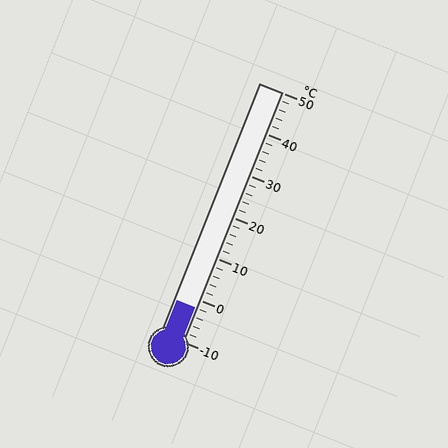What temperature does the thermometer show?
The thermometer shows approximately -2°C.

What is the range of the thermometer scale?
The thermometer scale ranges from -10°C to 50°C.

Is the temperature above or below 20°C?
The temperature is below 20°C.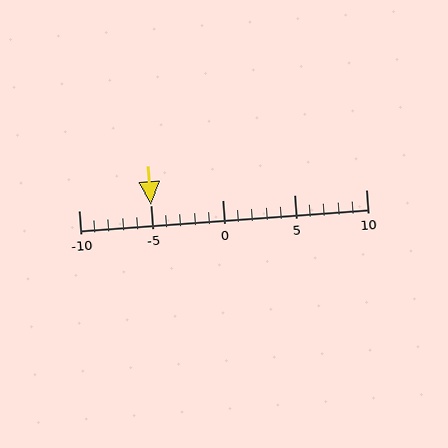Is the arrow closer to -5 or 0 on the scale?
The arrow is closer to -5.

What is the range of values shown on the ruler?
The ruler shows values from -10 to 10.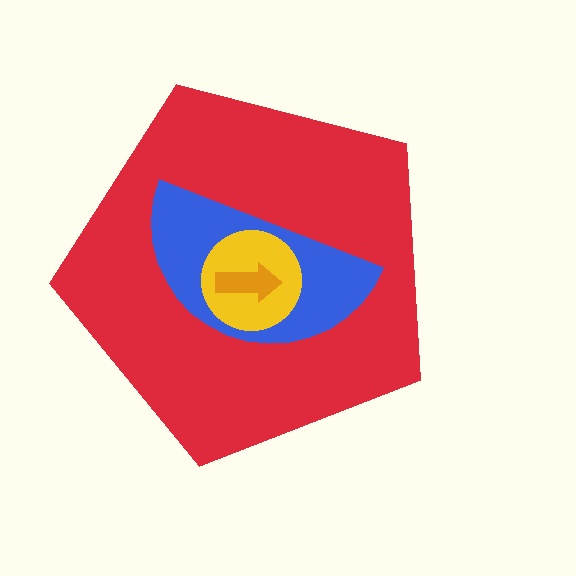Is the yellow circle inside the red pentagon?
Yes.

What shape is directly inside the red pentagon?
The blue semicircle.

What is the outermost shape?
The red pentagon.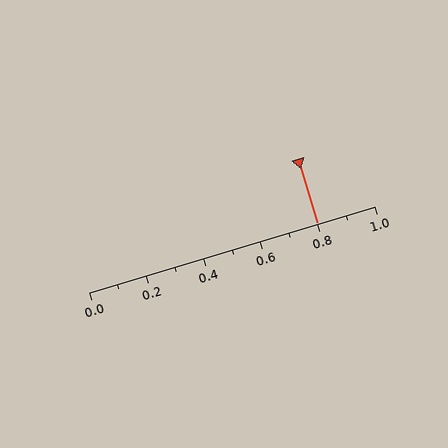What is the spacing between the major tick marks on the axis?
The major ticks are spaced 0.2 apart.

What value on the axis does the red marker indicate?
The marker indicates approximately 0.8.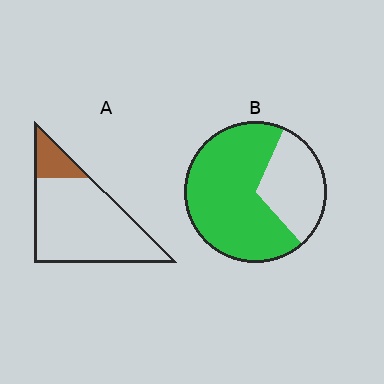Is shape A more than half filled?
No.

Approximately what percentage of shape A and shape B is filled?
A is approximately 15% and B is approximately 70%.